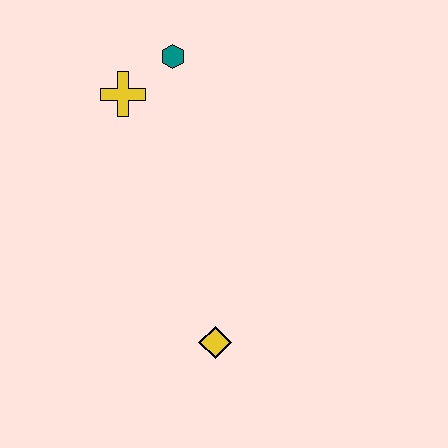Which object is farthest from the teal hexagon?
The yellow diamond is farthest from the teal hexagon.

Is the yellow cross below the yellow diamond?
No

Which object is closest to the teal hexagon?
The yellow cross is closest to the teal hexagon.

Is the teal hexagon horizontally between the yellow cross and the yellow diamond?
Yes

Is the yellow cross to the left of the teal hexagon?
Yes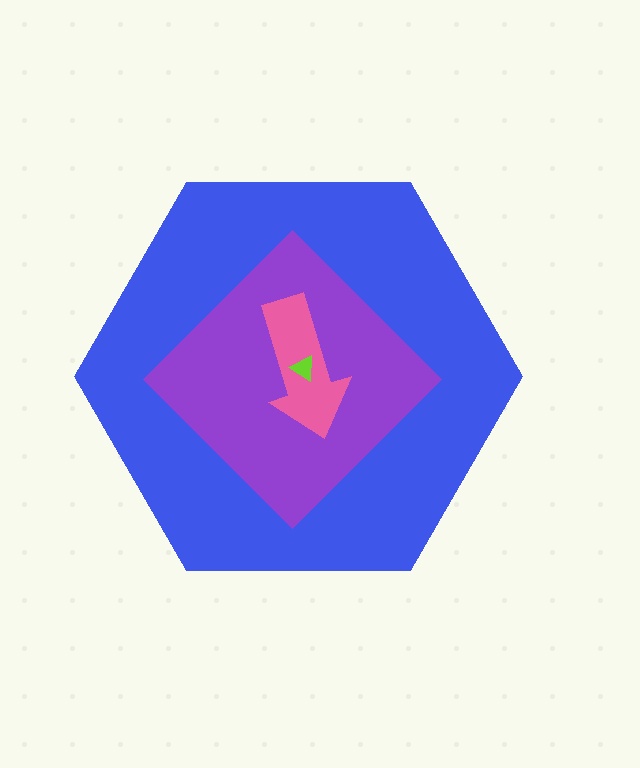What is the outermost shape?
The blue hexagon.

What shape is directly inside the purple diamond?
The pink arrow.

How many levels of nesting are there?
4.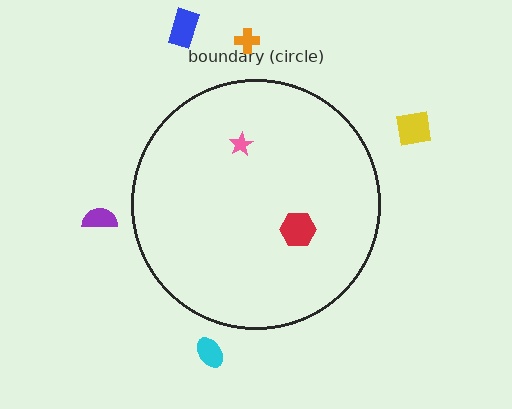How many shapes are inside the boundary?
2 inside, 5 outside.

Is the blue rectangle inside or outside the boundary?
Outside.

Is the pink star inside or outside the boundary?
Inside.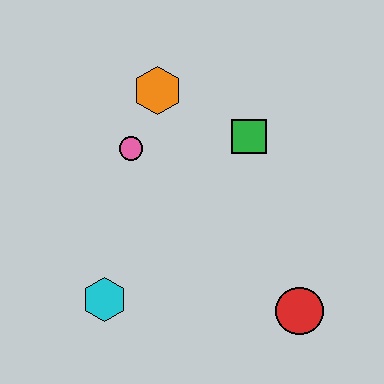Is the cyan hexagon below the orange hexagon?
Yes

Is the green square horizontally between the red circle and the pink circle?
Yes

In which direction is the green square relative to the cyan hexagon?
The green square is above the cyan hexagon.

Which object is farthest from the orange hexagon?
The red circle is farthest from the orange hexagon.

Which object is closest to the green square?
The orange hexagon is closest to the green square.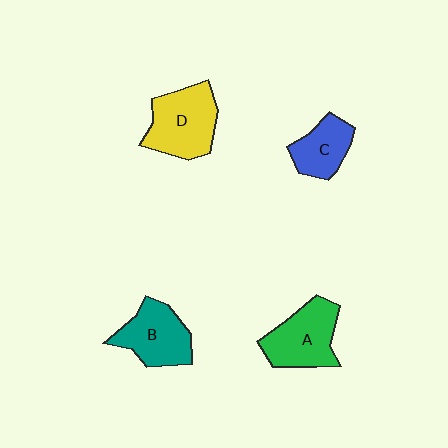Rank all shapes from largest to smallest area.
From largest to smallest: D (yellow), A (green), B (teal), C (blue).